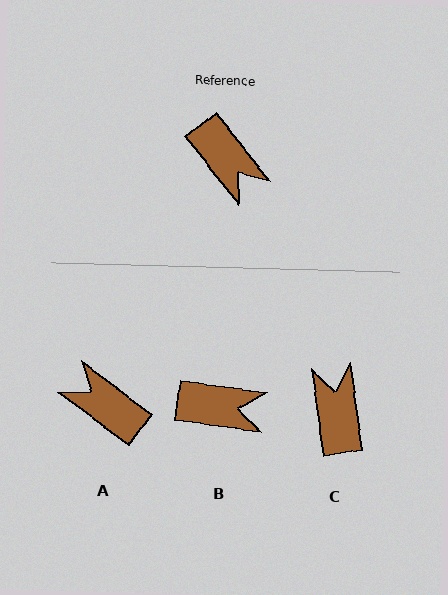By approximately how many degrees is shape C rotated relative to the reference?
Approximately 150 degrees counter-clockwise.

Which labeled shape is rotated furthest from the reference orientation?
A, about 166 degrees away.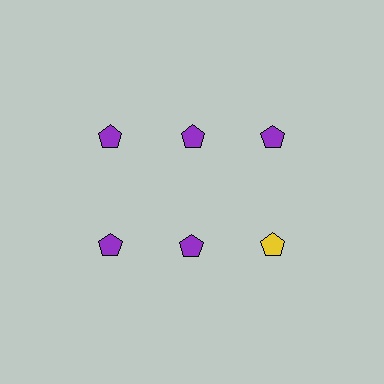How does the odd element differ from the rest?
It has a different color: yellow instead of purple.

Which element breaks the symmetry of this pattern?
The yellow pentagon in the second row, center column breaks the symmetry. All other shapes are purple pentagons.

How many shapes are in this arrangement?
There are 6 shapes arranged in a grid pattern.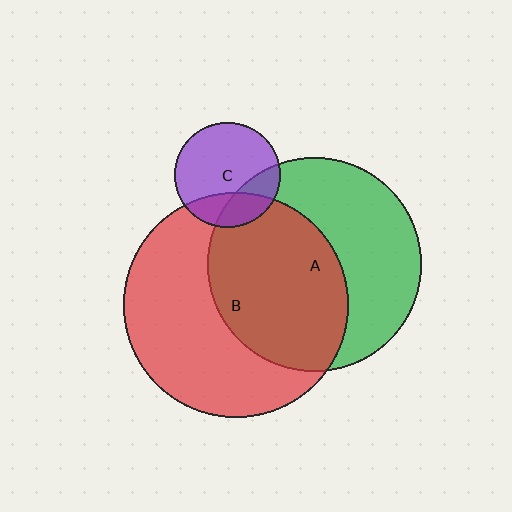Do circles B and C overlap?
Yes.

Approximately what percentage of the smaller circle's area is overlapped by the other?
Approximately 25%.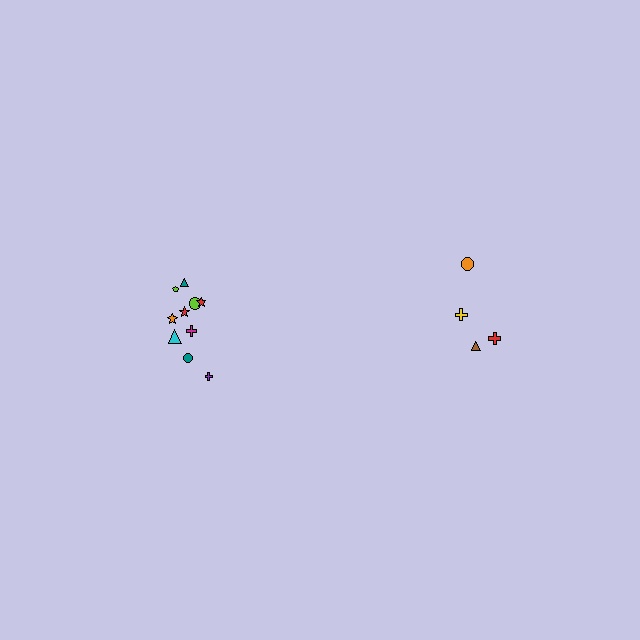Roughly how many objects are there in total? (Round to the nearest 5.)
Roughly 15 objects in total.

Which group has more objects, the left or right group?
The left group.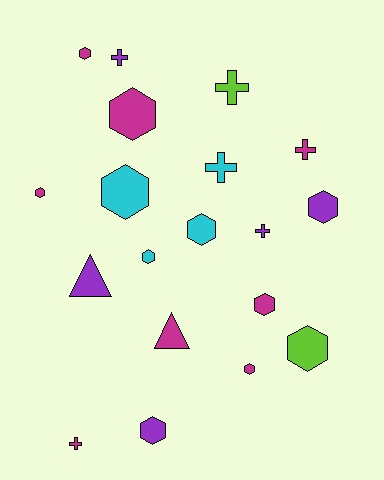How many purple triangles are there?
There is 1 purple triangle.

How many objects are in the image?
There are 19 objects.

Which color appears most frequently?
Magenta, with 8 objects.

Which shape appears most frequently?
Hexagon, with 11 objects.